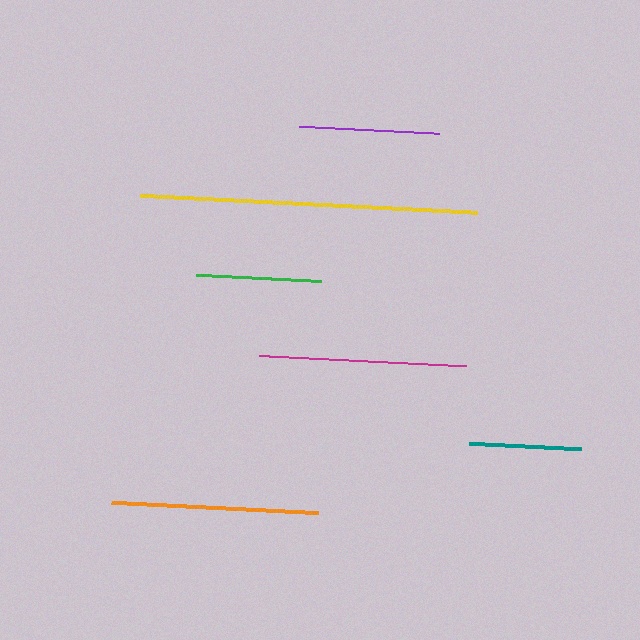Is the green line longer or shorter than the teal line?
The green line is longer than the teal line.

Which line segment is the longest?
The yellow line is the longest at approximately 337 pixels.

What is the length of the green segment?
The green segment is approximately 125 pixels long.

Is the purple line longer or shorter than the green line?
The purple line is longer than the green line.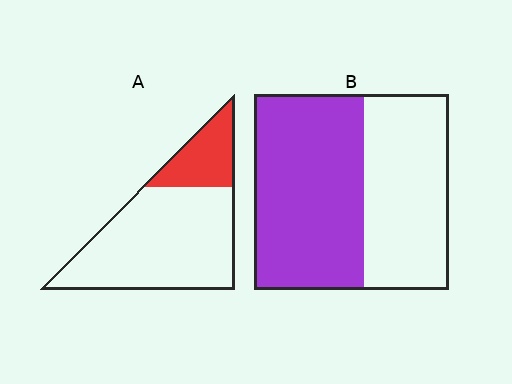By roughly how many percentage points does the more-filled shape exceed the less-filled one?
By roughly 35 percentage points (B over A).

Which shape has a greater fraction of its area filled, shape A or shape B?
Shape B.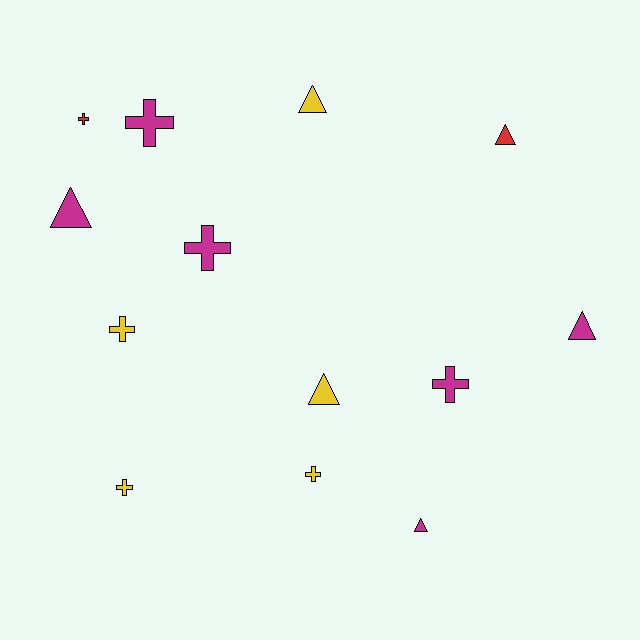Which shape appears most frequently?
Cross, with 7 objects.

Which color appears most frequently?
Magenta, with 6 objects.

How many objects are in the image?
There are 13 objects.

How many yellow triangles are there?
There are 2 yellow triangles.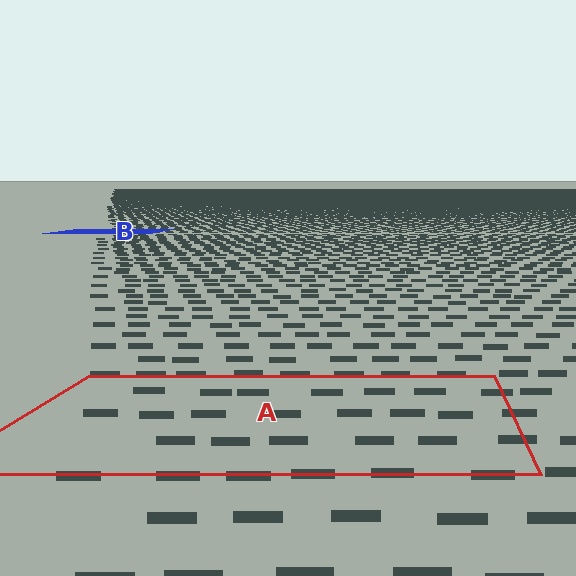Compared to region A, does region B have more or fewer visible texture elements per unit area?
Region B has more texture elements per unit area — they are packed more densely because it is farther away.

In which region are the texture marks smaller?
The texture marks are smaller in region B, because it is farther away.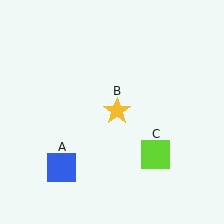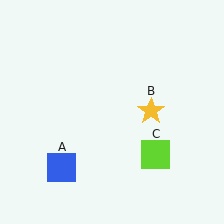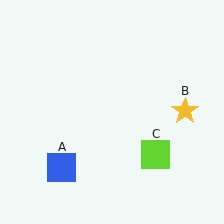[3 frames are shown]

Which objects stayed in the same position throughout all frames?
Blue square (object A) and lime square (object C) remained stationary.